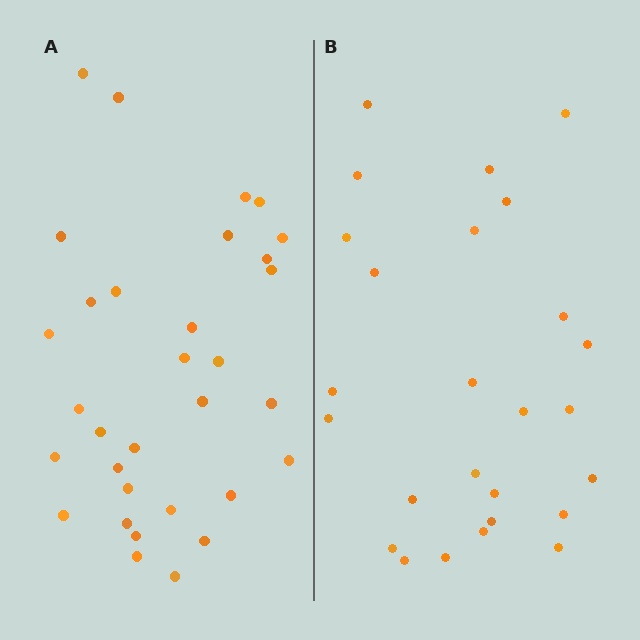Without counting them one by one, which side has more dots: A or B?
Region A (the left region) has more dots.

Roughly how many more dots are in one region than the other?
Region A has about 6 more dots than region B.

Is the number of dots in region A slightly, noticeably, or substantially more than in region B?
Region A has only slightly more — the two regions are fairly close. The ratio is roughly 1.2 to 1.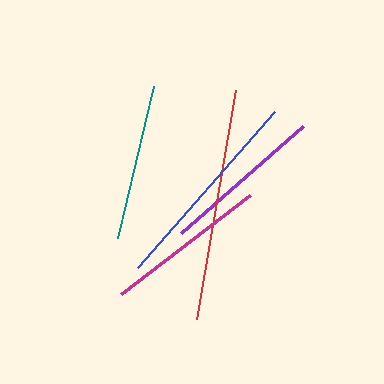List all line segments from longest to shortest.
From longest to shortest: red, blue, magenta, purple, teal.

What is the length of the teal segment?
The teal segment is approximately 156 pixels long.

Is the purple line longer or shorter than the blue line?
The blue line is longer than the purple line.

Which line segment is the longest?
The red line is the longest at approximately 232 pixels.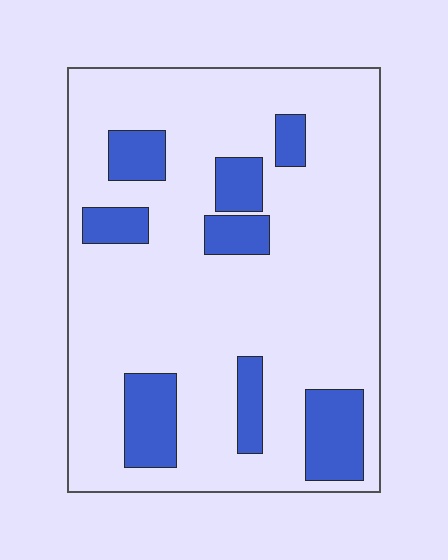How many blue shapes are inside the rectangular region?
8.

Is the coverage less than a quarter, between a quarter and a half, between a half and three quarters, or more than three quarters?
Less than a quarter.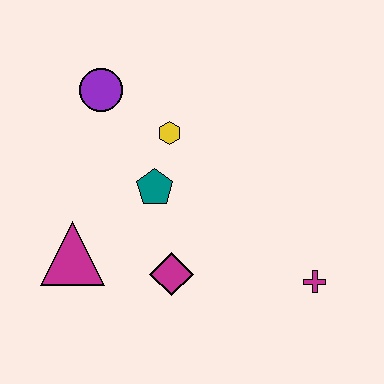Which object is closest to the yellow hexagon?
The teal pentagon is closest to the yellow hexagon.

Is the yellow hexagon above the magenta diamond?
Yes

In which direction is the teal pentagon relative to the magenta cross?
The teal pentagon is to the left of the magenta cross.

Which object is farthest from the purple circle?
The magenta cross is farthest from the purple circle.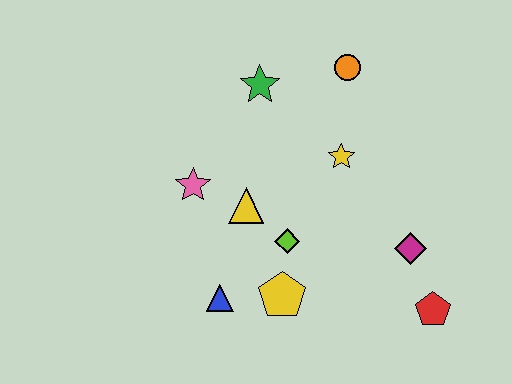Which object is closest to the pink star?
The yellow triangle is closest to the pink star.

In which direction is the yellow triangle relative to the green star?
The yellow triangle is below the green star.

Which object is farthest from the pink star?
The red pentagon is farthest from the pink star.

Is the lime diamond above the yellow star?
No